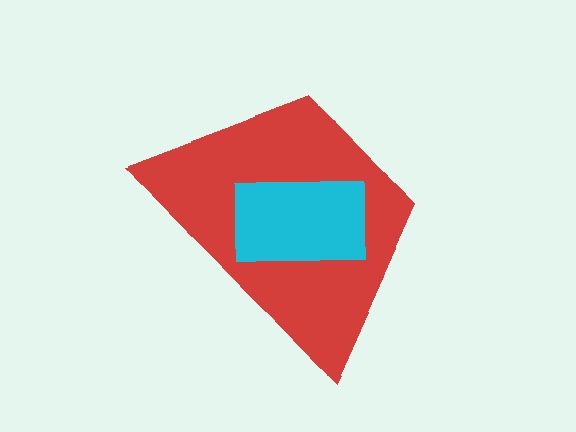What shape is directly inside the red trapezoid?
The cyan rectangle.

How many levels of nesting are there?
2.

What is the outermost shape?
The red trapezoid.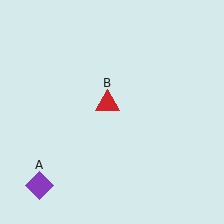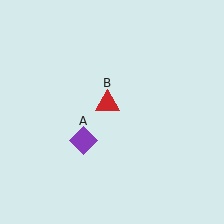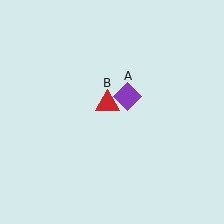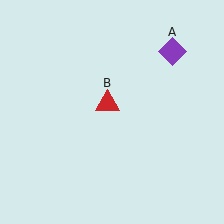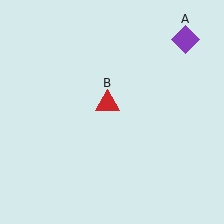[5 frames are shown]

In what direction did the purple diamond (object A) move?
The purple diamond (object A) moved up and to the right.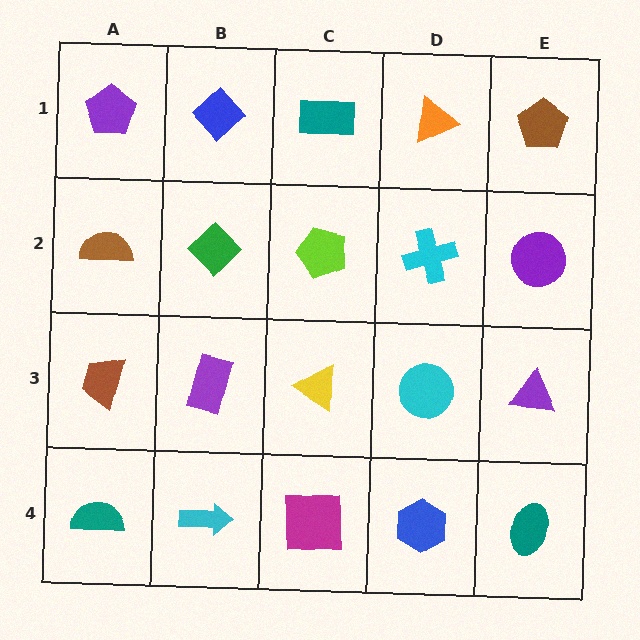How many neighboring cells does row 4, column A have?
2.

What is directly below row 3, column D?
A blue hexagon.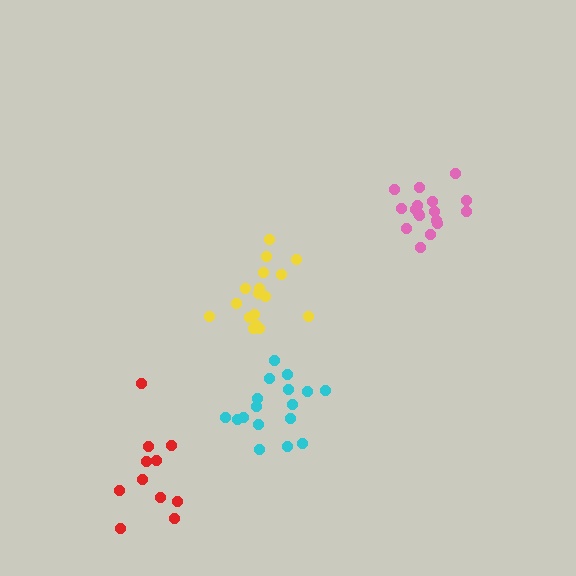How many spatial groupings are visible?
There are 4 spatial groupings.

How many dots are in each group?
Group 1: 17 dots, Group 2: 17 dots, Group 3: 17 dots, Group 4: 11 dots (62 total).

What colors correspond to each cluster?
The clusters are colored: pink, yellow, cyan, red.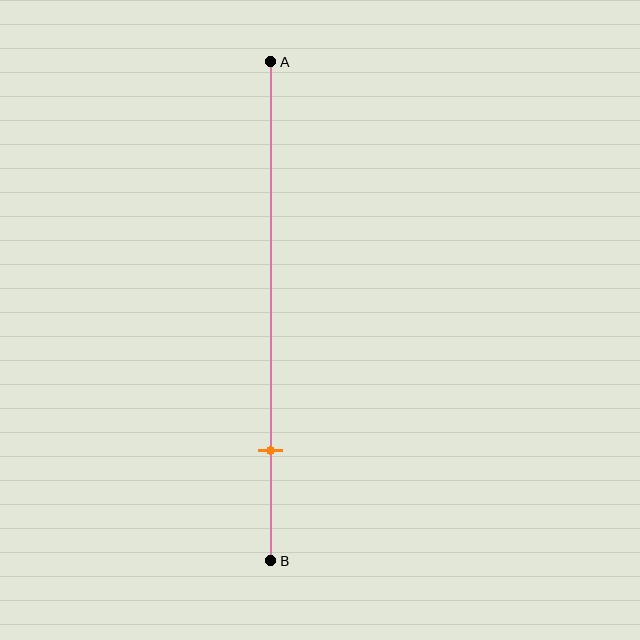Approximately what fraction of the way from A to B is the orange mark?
The orange mark is approximately 80% of the way from A to B.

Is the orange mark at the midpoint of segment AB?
No, the mark is at about 80% from A, not at the 50% midpoint.